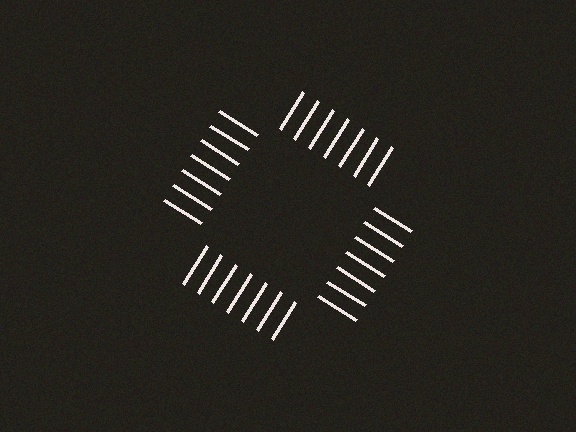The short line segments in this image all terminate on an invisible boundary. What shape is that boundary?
An illusory square — the line segments terminate on its edges but no continuous stroke is drawn.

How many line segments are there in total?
28 — 7 along each of the 4 edges.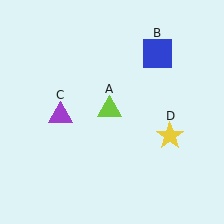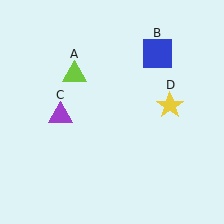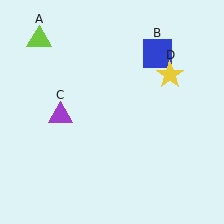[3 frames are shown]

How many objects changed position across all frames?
2 objects changed position: lime triangle (object A), yellow star (object D).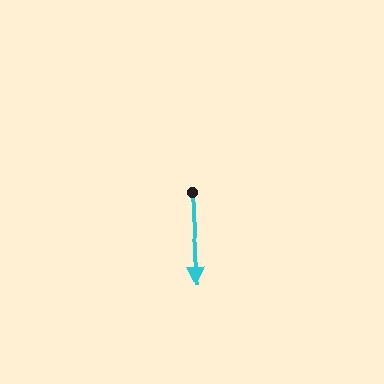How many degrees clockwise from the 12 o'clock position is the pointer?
Approximately 180 degrees.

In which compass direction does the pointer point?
South.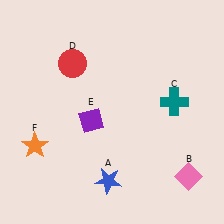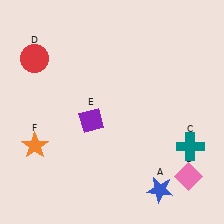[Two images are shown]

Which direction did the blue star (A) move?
The blue star (A) moved right.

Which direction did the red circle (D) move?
The red circle (D) moved left.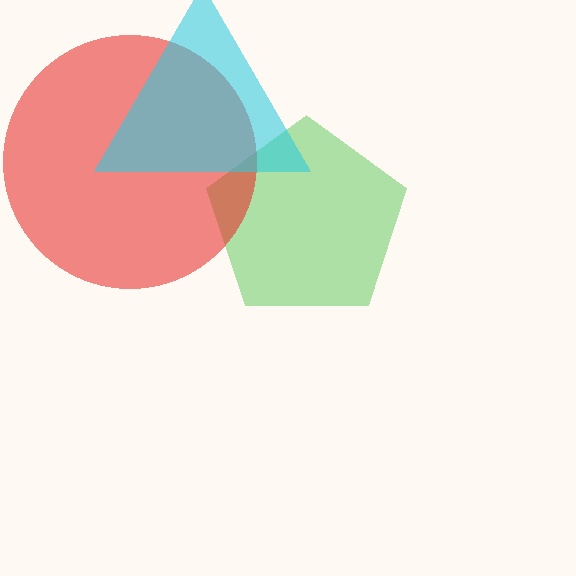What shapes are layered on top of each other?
The layered shapes are: a green pentagon, a red circle, a cyan triangle.